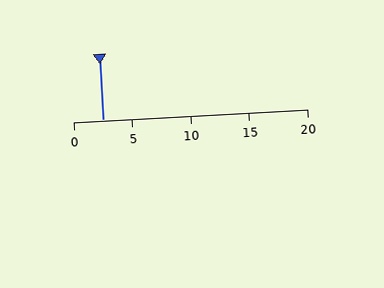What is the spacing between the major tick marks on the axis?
The major ticks are spaced 5 apart.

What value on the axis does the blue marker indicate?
The marker indicates approximately 2.5.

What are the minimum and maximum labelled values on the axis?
The axis runs from 0 to 20.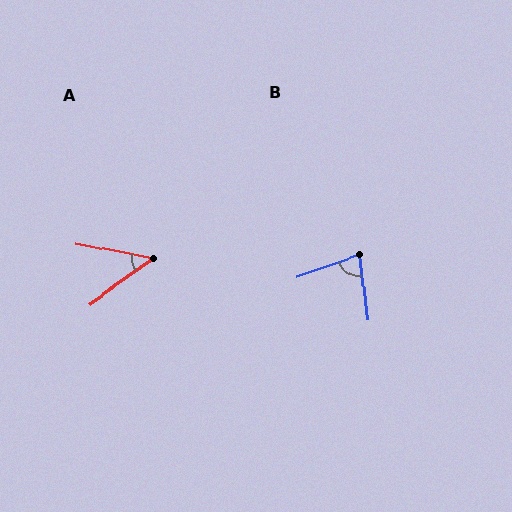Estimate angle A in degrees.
Approximately 47 degrees.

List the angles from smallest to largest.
A (47°), B (77°).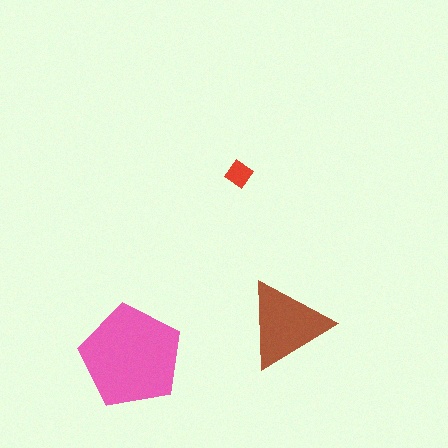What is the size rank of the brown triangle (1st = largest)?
2nd.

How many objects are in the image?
There are 3 objects in the image.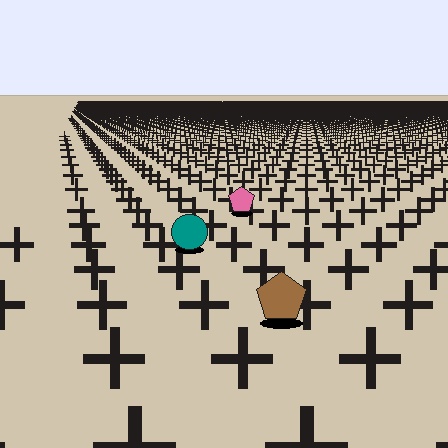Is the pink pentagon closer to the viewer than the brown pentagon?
No. The brown pentagon is closer — you can tell from the texture gradient: the ground texture is coarser near it.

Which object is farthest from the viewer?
The pink pentagon is farthest from the viewer. It appears smaller and the ground texture around it is denser.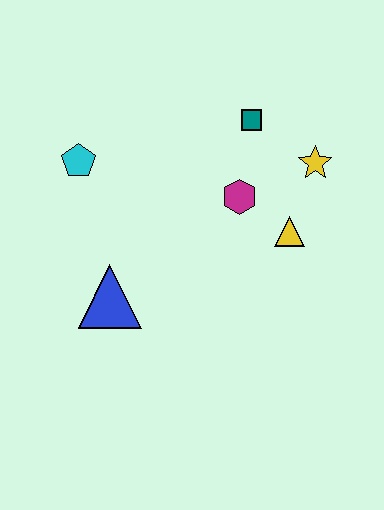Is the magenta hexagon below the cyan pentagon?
Yes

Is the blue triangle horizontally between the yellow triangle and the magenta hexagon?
No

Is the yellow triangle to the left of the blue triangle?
No